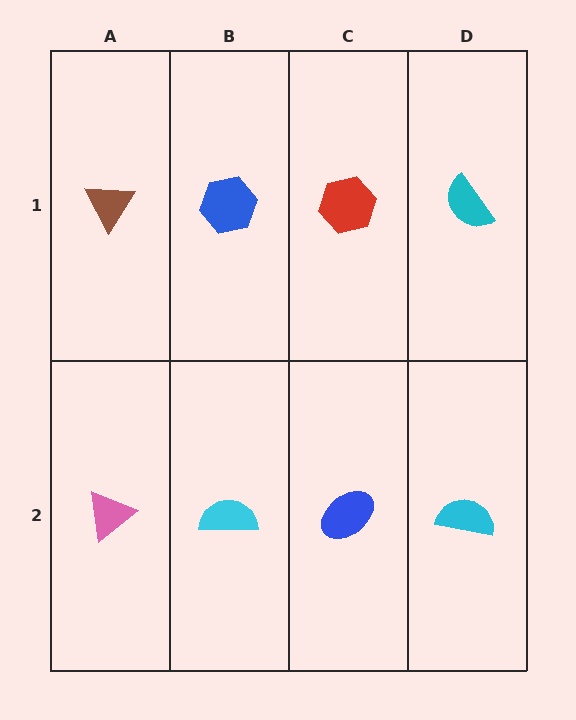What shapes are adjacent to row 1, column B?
A cyan semicircle (row 2, column B), a brown triangle (row 1, column A), a red hexagon (row 1, column C).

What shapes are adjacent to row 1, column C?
A blue ellipse (row 2, column C), a blue hexagon (row 1, column B), a cyan semicircle (row 1, column D).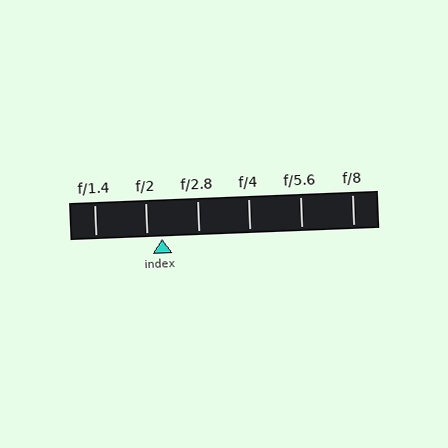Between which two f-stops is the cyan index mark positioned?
The index mark is between f/2 and f/2.8.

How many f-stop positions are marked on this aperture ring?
There are 6 f-stop positions marked.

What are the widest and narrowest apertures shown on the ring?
The widest aperture shown is f/1.4 and the narrowest is f/8.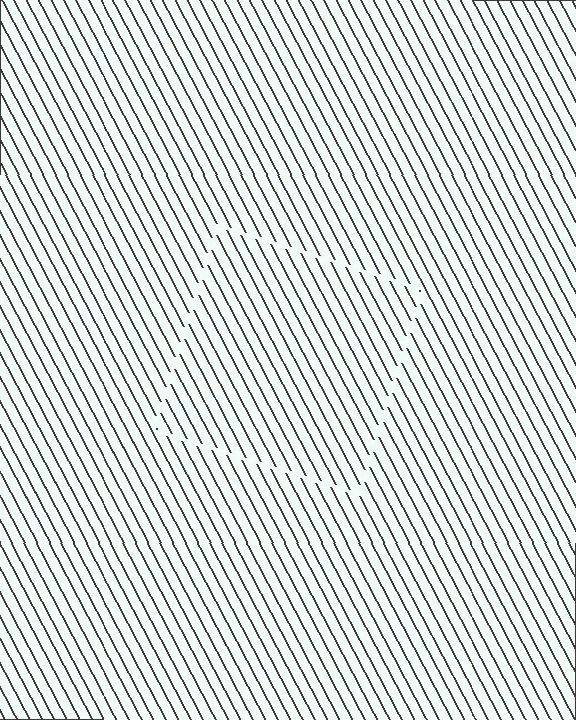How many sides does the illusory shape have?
4 sides — the line-ends trace a square.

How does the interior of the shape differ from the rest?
The interior of the shape contains the same grating, shifted by half a period — the contour is defined by the phase discontinuity where line-ends from the inner and outer gratings abut.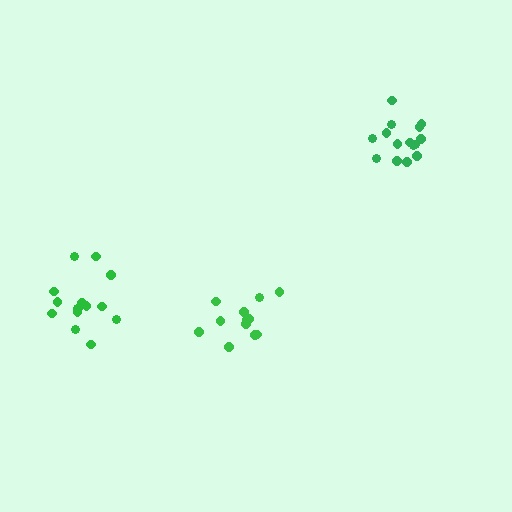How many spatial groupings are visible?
There are 3 spatial groupings.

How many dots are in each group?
Group 1: 15 dots, Group 2: 15 dots, Group 3: 12 dots (42 total).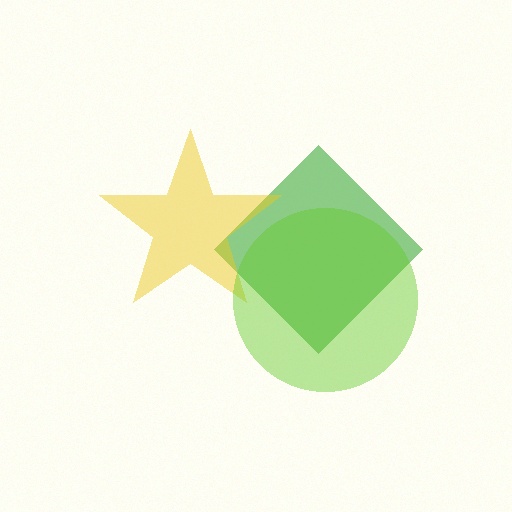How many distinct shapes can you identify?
There are 3 distinct shapes: a green diamond, a yellow star, a lime circle.